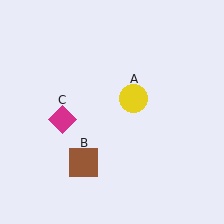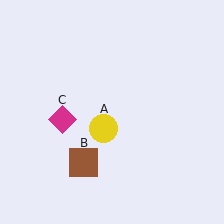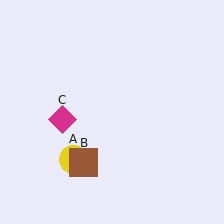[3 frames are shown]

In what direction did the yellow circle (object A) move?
The yellow circle (object A) moved down and to the left.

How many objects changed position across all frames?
1 object changed position: yellow circle (object A).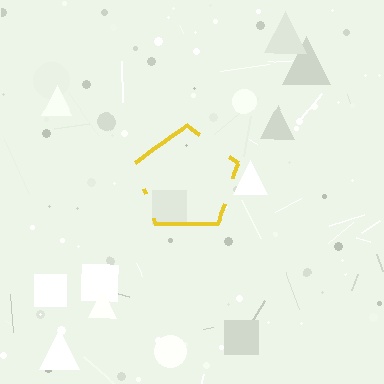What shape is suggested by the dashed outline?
The dashed outline suggests a pentagon.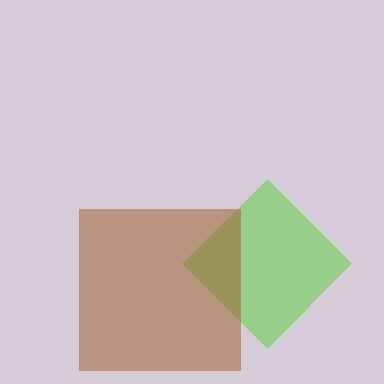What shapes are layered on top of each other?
The layered shapes are: a lime diamond, a brown square.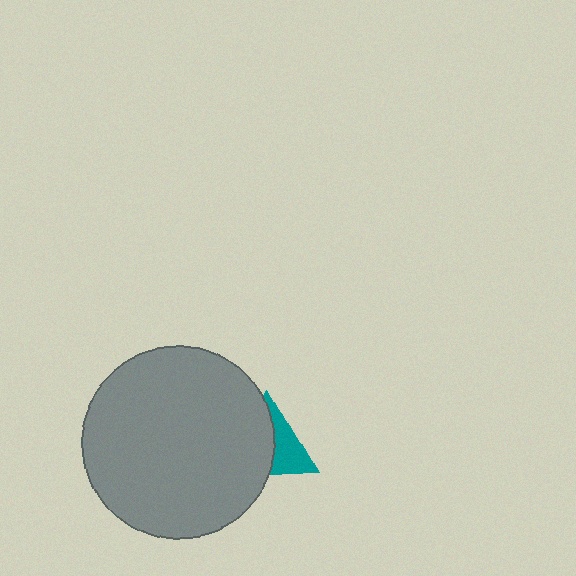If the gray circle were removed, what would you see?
You would see the complete teal triangle.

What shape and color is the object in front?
The object in front is a gray circle.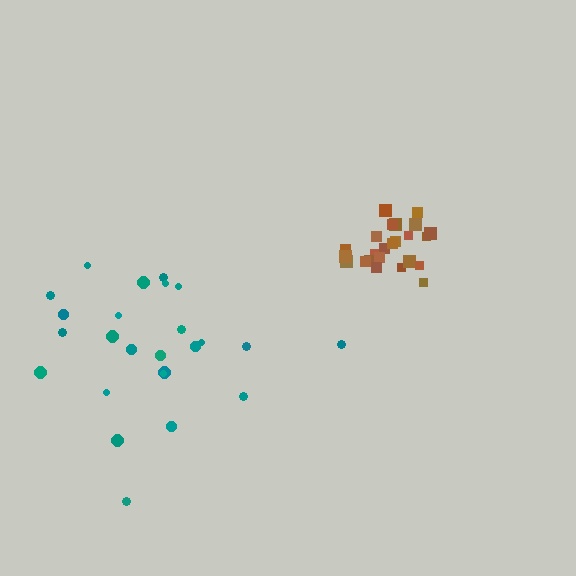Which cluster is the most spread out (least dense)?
Teal.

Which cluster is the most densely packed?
Brown.